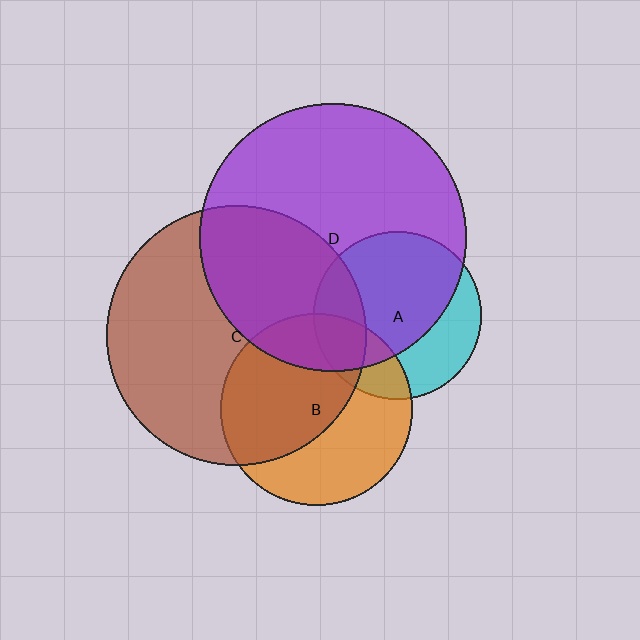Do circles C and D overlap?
Yes.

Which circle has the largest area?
Circle D (purple).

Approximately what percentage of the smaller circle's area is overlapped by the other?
Approximately 40%.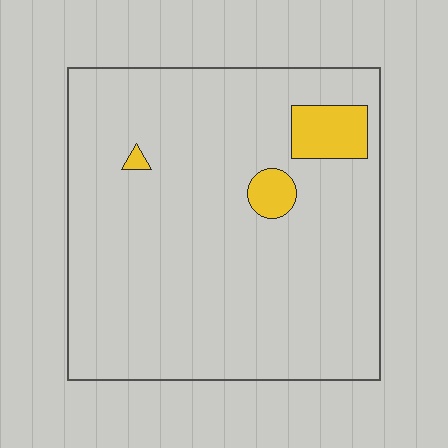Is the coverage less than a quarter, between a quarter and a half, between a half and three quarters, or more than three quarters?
Less than a quarter.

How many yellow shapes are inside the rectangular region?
3.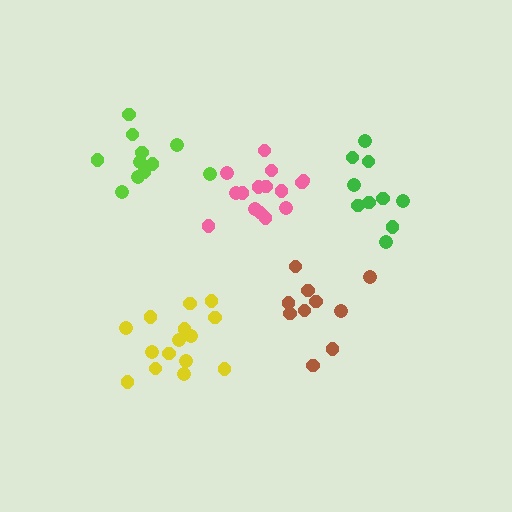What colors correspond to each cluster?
The clusters are colored: yellow, brown, pink, lime, green.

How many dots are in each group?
Group 1: 15 dots, Group 2: 10 dots, Group 3: 15 dots, Group 4: 11 dots, Group 5: 10 dots (61 total).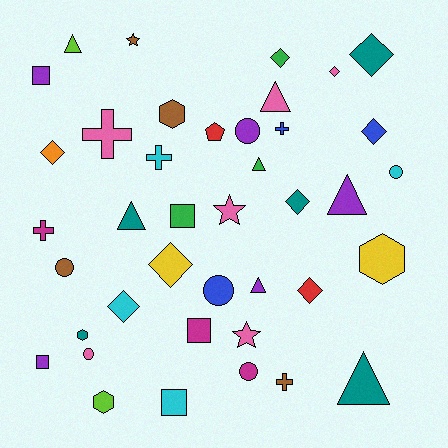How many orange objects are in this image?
There is 1 orange object.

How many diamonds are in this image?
There are 9 diamonds.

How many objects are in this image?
There are 40 objects.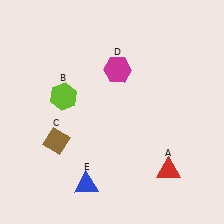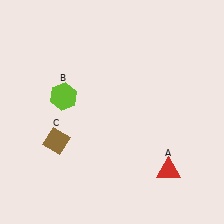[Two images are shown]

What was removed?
The blue triangle (E), the magenta hexagon (D) were removed in Image 2.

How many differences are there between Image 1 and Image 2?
There are 2 differences between the two images.